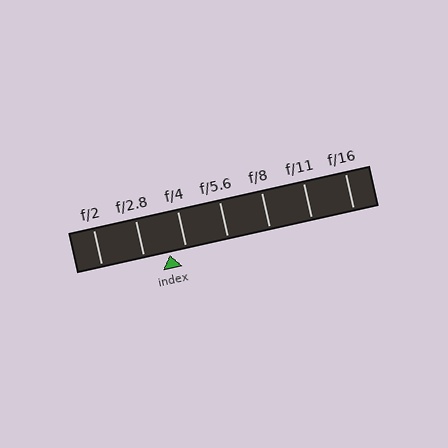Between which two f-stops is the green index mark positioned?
The index mark is between f/2.8 and f/4.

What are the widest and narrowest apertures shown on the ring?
The widest aperture shown is f/2 and the narrowest is f/16.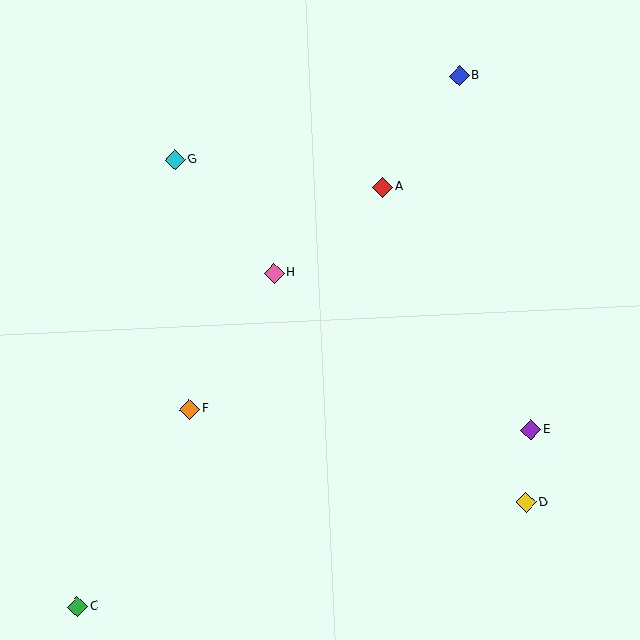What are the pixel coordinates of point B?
Point B is at (459, 76).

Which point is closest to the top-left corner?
Point G is closest to the top-left corner.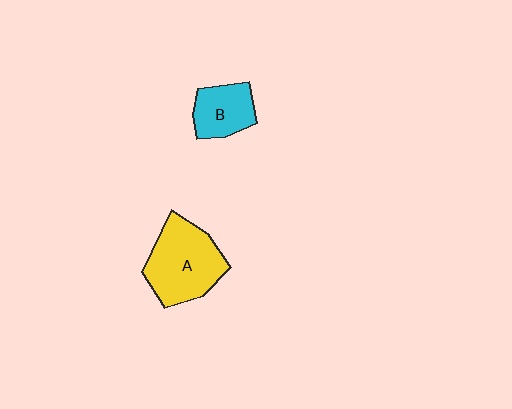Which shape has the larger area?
Shape A (yellow).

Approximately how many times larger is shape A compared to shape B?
Approximately 1.7 times.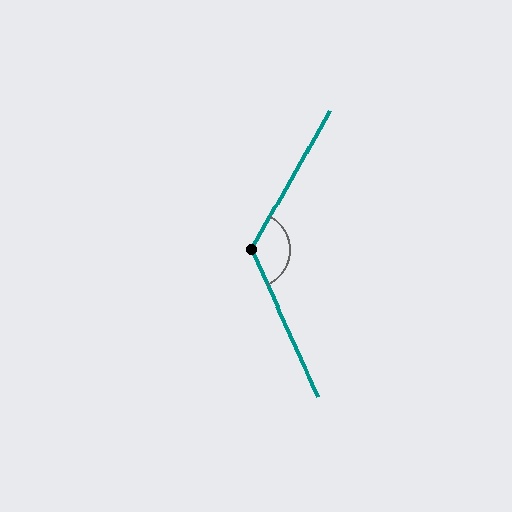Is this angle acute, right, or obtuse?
It is obtuse.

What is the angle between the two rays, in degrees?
Approximately 126 degrees.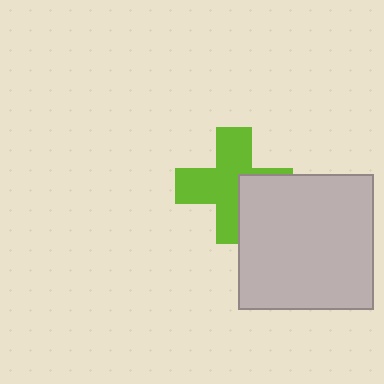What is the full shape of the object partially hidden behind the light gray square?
The partially hidden object is a lime cross.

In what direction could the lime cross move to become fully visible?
The lime cross could move toward the upper-left. That would shift it out from behind the light gray square entirely.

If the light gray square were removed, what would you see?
You would see the complete lime cross.